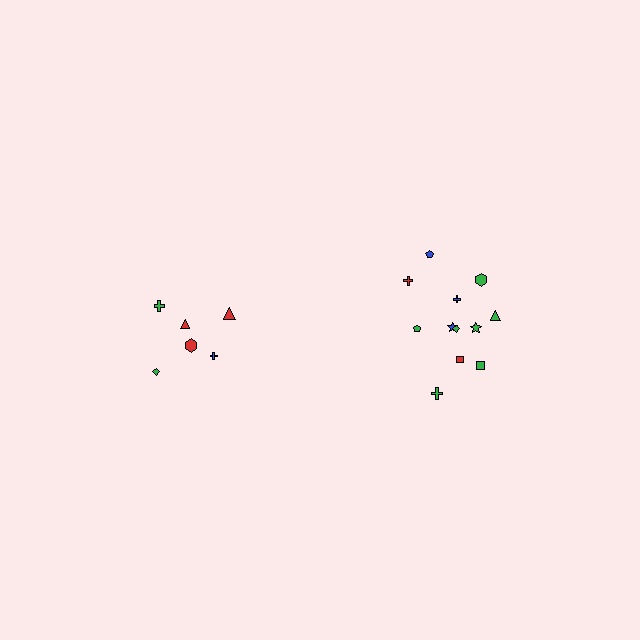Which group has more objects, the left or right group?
The right group.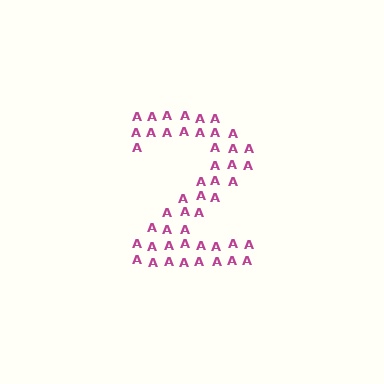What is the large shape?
The large shape is the digit 2.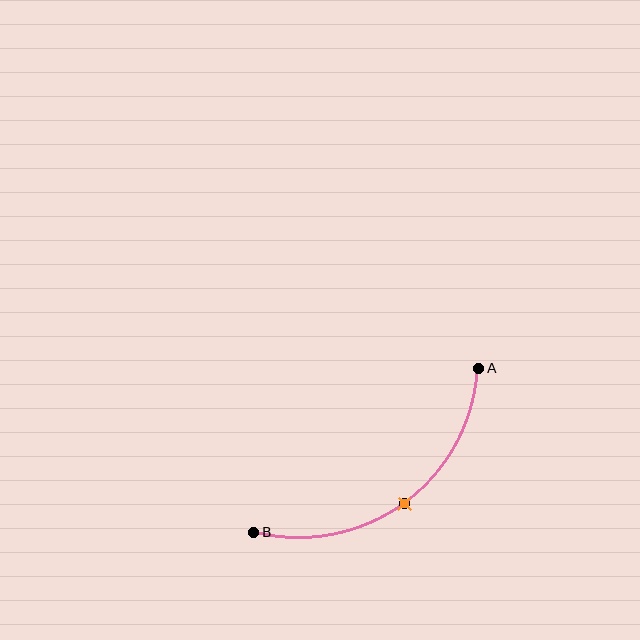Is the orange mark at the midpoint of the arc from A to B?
Yes. The orange mark lies on the arc at equal arc-length from both A and B — it is the arc midpoint.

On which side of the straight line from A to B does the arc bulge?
The arc bulges below and to the right of the straight line connecting A and B.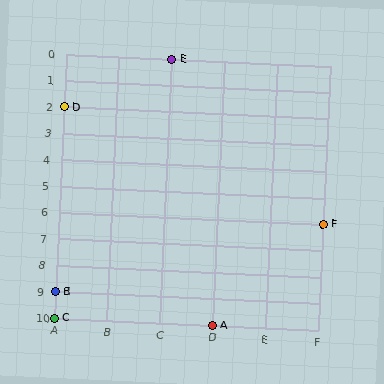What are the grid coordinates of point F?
Point F is at grid coordinates (F, 6).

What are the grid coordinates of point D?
Point D is at grid coordinates (A, 2).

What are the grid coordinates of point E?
Point E is at grid coordinates (C, 0).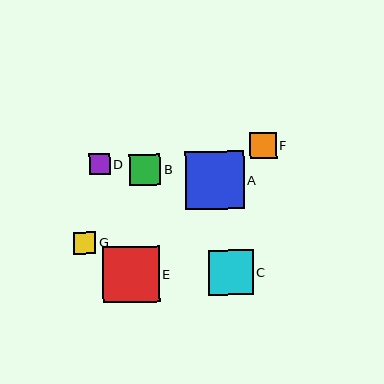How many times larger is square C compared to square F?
Square C is approximately 1.7 times the size of square F.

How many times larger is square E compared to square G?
Square E is approximately 2.5 times the size of square G.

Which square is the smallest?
Square D is the smallest with a size of approximately 21 pixels.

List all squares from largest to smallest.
From largest to smallest: A, E, C, B, F, G, D.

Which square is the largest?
Square A is the largest with a size of approximately 58 pixels.